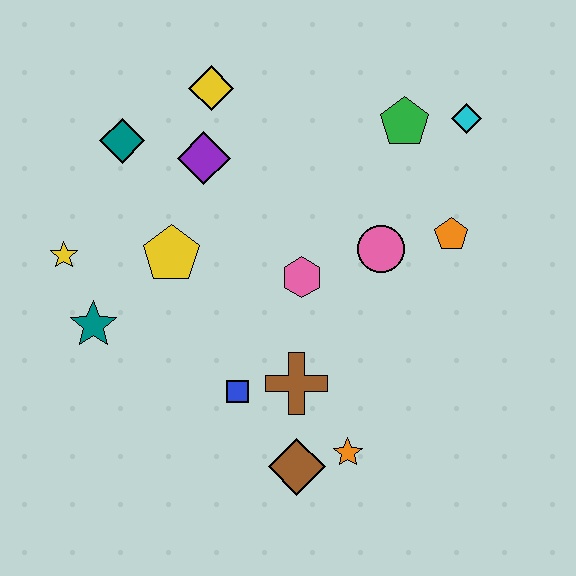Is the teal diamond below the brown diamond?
No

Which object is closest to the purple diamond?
The yellow diamond is closest to the purple diamond.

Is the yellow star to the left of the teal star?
Yes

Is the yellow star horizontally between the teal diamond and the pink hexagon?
No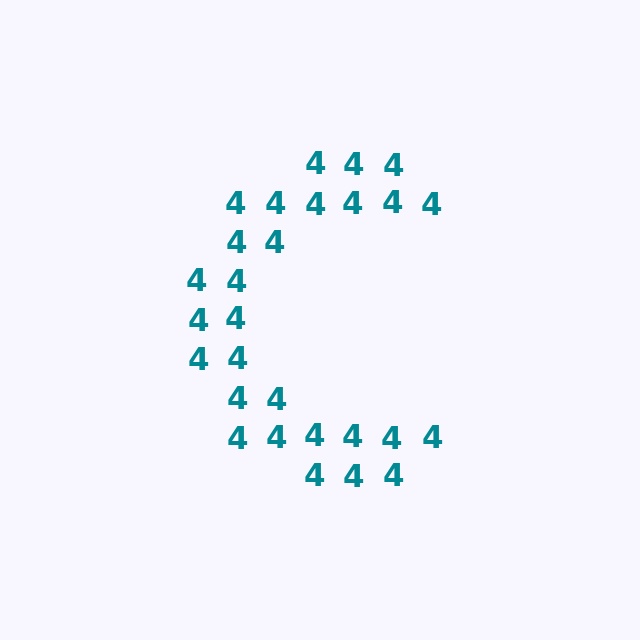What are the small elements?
The small elements are digit 4's.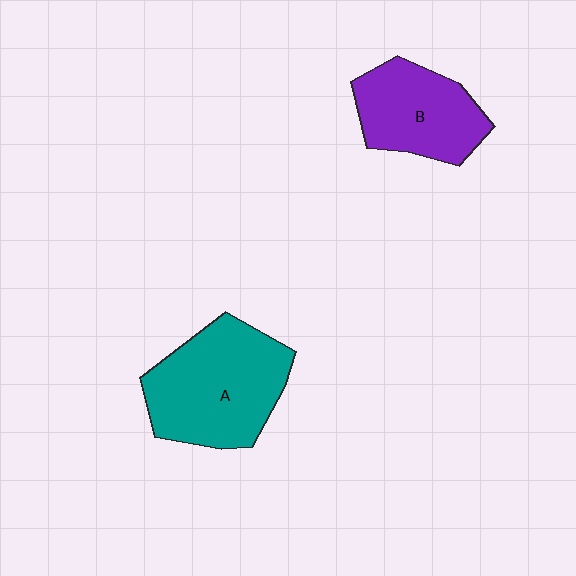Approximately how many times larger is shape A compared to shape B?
Approximately 1.4 times.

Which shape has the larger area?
Shape A (teal).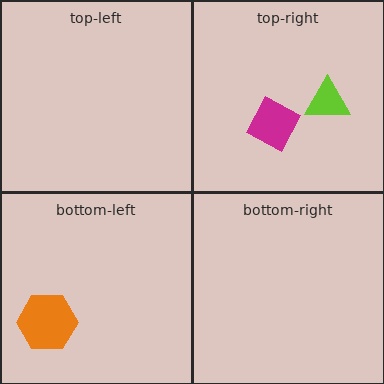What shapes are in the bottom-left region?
The orange hexagon.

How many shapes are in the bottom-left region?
1.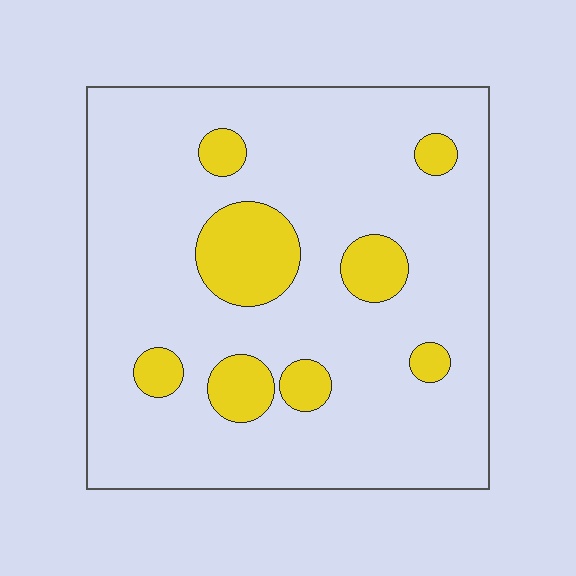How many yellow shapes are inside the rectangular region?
8.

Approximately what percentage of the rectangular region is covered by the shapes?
Approximately 15%.